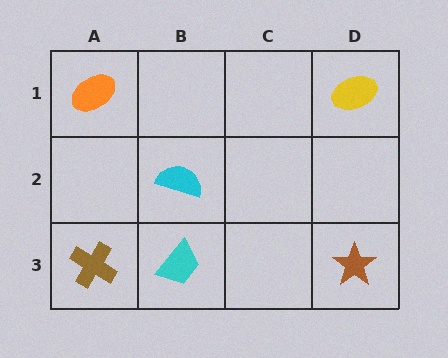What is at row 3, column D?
A brown star.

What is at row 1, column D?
A yellow ellipse.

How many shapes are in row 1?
2 shapes.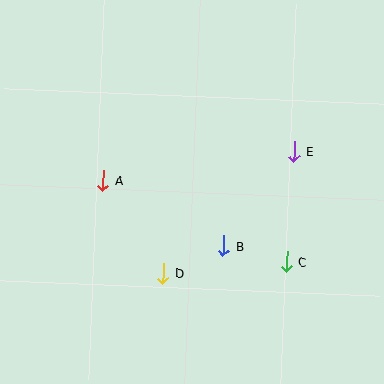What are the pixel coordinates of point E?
Point E is at (294, 151).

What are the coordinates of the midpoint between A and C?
The midpoint between A and C is at (195, 221).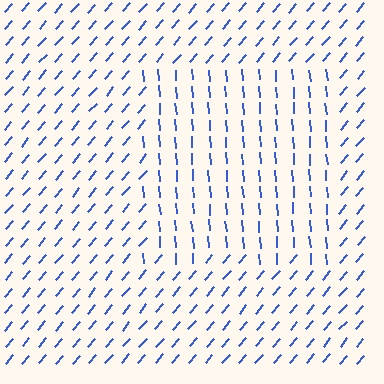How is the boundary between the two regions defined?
The boundary is defined purely by a change in line orientation (approximately 45 degrees difference). All lines are the same color and thickness.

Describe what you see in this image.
The image is filled with small blue line segments. A rectangle region in the image has lines oriented differently from the surrounding lines, creating a visible texture boundary.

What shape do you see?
I see a rectangle.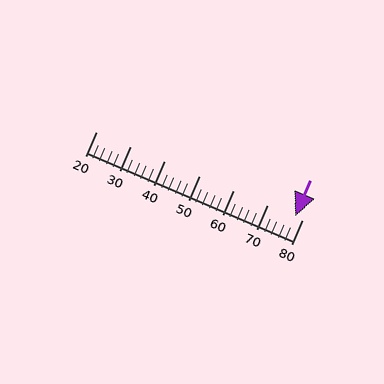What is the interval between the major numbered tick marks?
The major tick marks are spaced 10 units apart.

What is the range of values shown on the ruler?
The ruler shows values from 20 to 80.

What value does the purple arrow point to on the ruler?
The purple arrow points to approximately 78.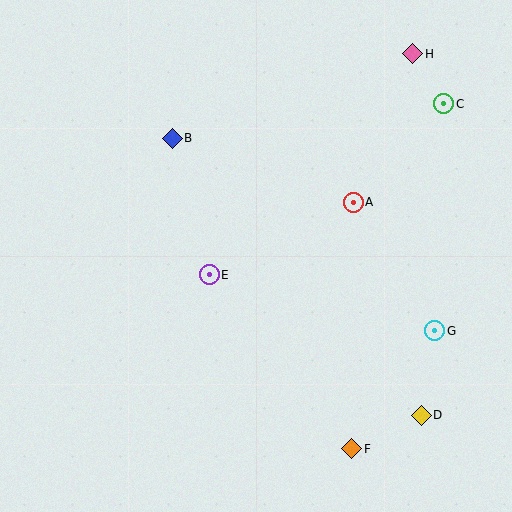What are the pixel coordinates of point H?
Point H is at (413, 54).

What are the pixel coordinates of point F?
Point F is at (351, 449).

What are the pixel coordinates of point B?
Point B is at (172, 138).